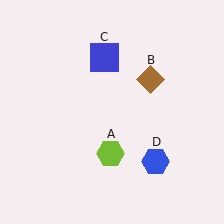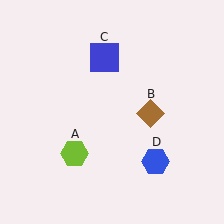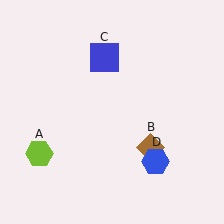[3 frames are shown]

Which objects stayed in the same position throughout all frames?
Blue square (object C) and blue hexagon (object D) remained stationary.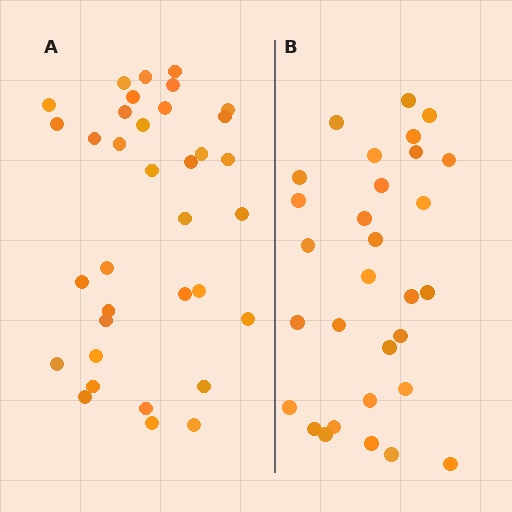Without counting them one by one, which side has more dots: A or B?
Region A (the left region) has more dots.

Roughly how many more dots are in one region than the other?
Region A has about 5 more dots than region B.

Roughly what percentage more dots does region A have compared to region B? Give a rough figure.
About 15% more.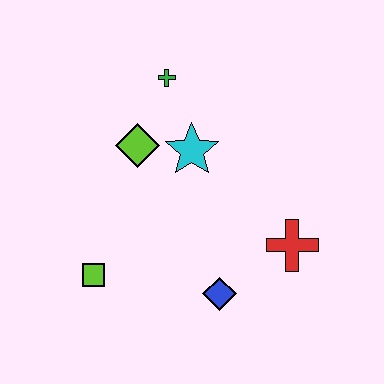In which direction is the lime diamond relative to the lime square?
The lime diamond is above the lime square.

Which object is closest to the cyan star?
The lime diamond is closest to the cyan star.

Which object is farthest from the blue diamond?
The green cross is farthest from the blue diamond.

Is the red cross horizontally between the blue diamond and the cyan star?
No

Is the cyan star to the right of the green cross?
Yes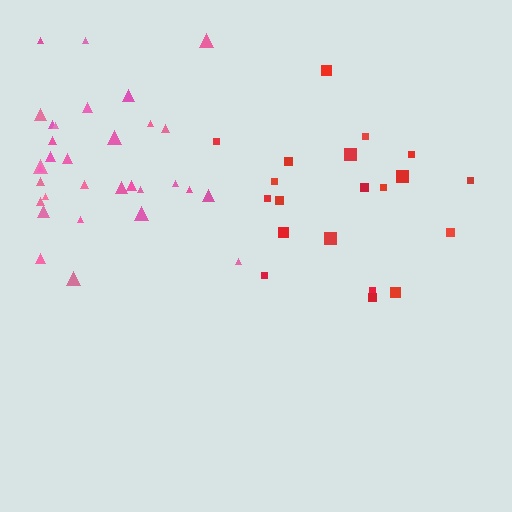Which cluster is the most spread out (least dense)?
Red.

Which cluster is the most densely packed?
Pink.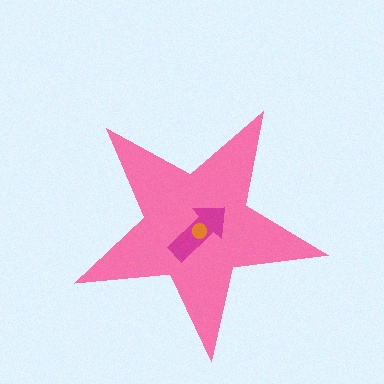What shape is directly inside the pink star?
The magenta arrow.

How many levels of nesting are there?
3.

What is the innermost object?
The orange circle.